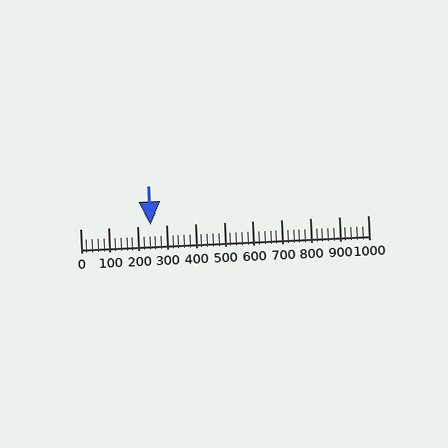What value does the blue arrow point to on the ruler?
The blue arrow points to approximately 246.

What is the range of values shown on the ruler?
The ruler shows values from 0 to 1000.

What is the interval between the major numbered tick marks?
The major tick marks are spaced 100 units apart.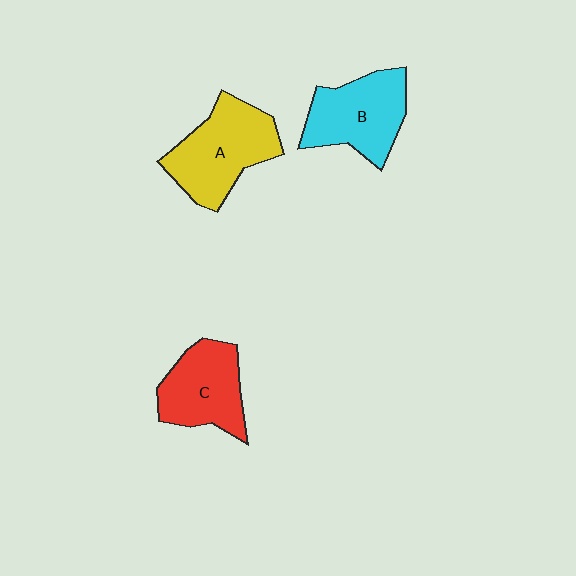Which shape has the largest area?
Shape A (yellow).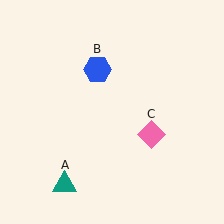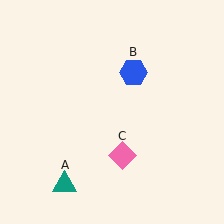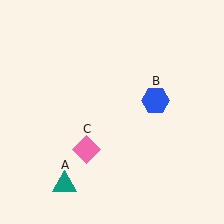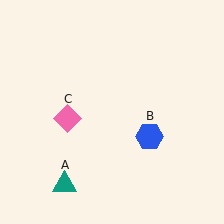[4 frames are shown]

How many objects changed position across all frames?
2 objects changed position: blue hexagon (object B), pink diamond (object C).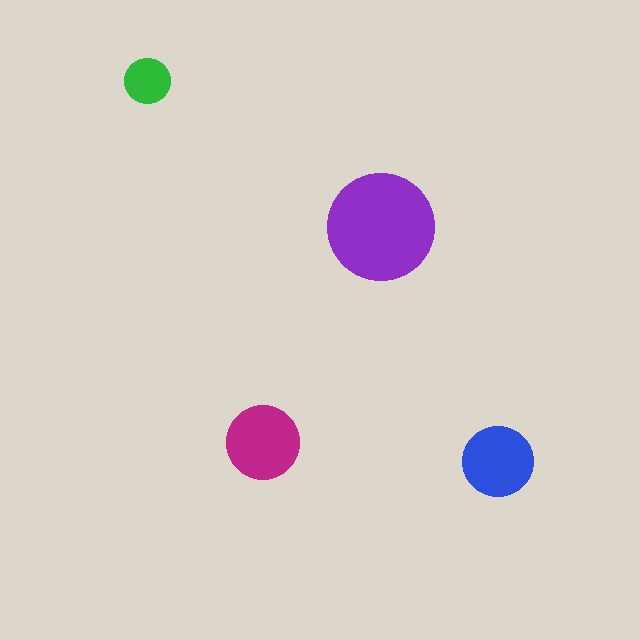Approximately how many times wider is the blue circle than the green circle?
About 1.5 times wider.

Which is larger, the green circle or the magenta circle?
The magenta one.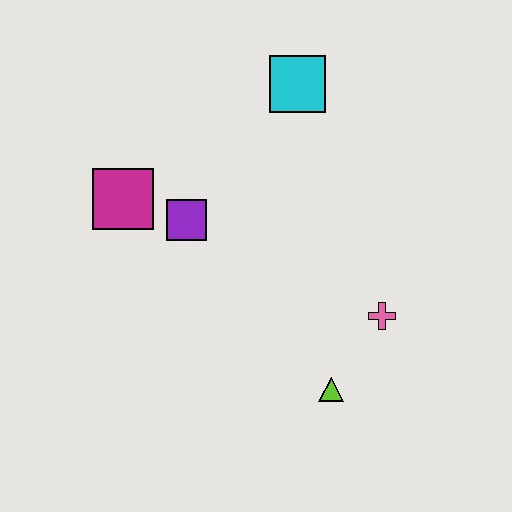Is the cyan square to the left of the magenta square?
No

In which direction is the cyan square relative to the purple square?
The cyan square is above the purple square.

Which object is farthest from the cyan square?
The lime triangle is farthest from the cyan square.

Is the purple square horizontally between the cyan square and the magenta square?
Yes